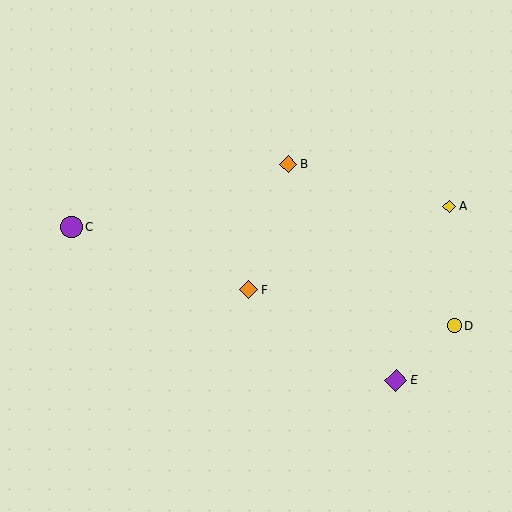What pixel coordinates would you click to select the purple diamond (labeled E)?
Click at (396, 380) to select the purple diamond E.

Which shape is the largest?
The purple diamond (labeled E) is the largest.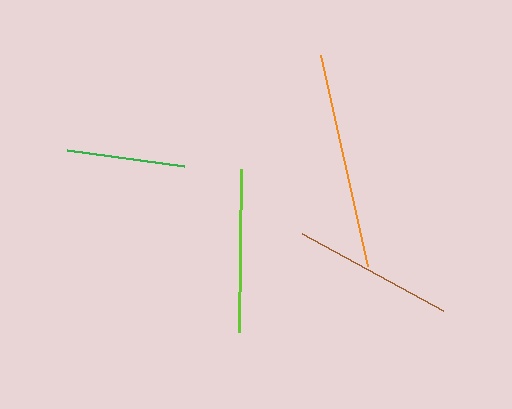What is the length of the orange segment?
The orange segment is approximately 217 pixels long.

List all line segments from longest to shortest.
From longest to shortest: orange, lime, brown, green.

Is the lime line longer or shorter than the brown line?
The lime line is longer than the brown line.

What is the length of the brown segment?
The brown segment is approximately 161 pixels long.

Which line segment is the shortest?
The green line is the shortest at approximately 118 pixels.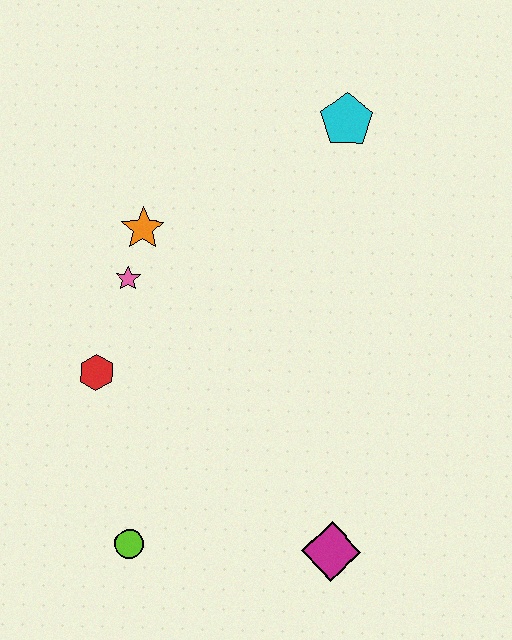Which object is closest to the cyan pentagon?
The orange star is closest to the cyan pentagon.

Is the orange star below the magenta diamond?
No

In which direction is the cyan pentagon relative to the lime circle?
The cyan pentagon is above the lime circle.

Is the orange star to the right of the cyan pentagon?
No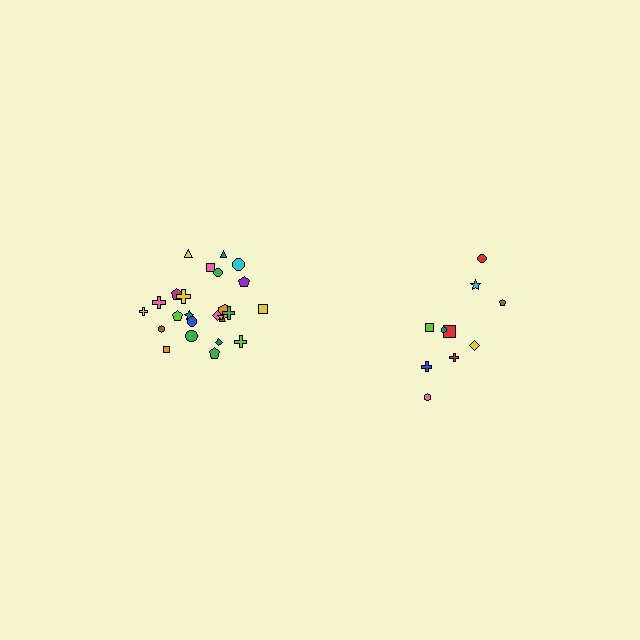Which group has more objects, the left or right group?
The left group.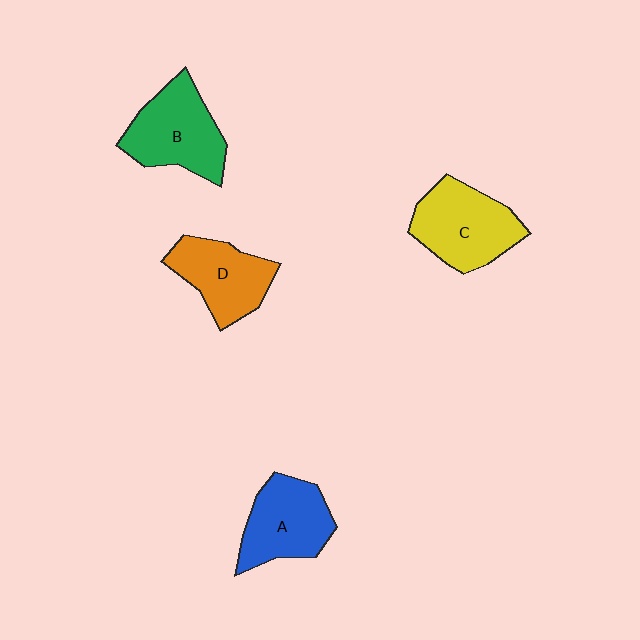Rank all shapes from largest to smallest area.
From largest to smallest: C (yellow), B (green), A (blue), D (orange).